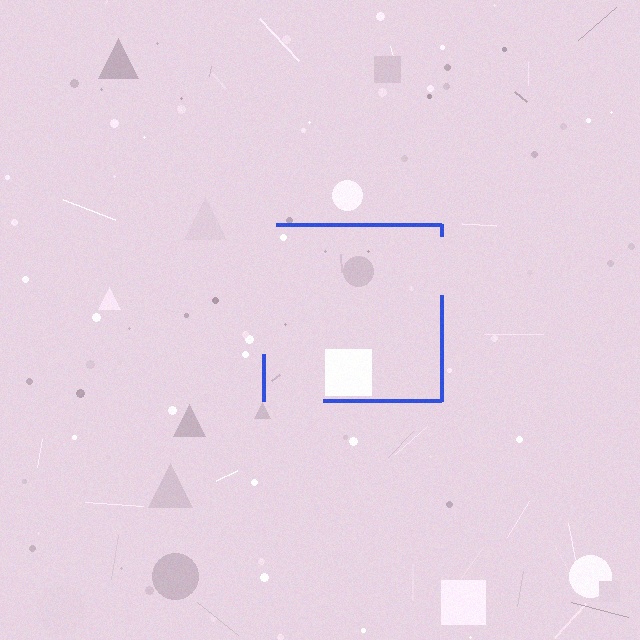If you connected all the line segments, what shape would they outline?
They would outline a square.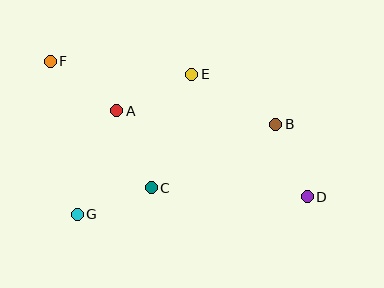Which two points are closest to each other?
Points C and G are closest to each other.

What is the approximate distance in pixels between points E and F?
The distance between E and F is approximately 142 pixels.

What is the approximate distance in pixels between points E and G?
The distance between E and G is approximately 181 pixels.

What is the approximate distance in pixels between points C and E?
The distance between C and E is approximately 120 pixels.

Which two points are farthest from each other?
Points D and F are farthest from each other.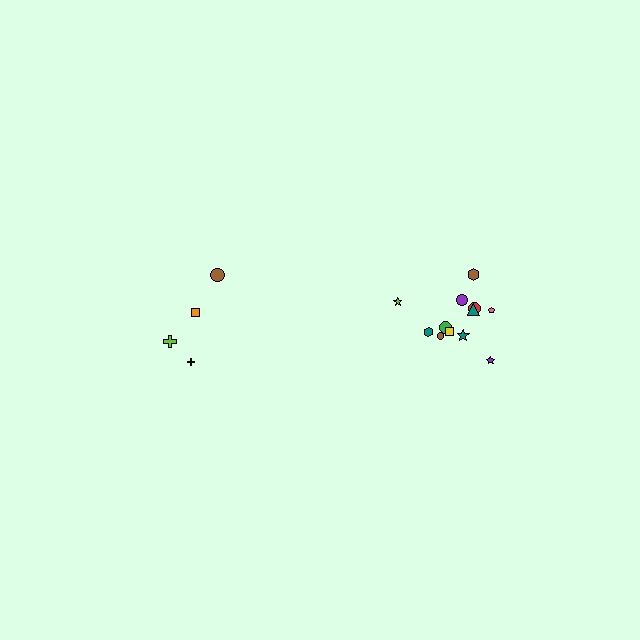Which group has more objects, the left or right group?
The right group.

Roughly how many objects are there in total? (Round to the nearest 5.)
Roughly 15 objects in total.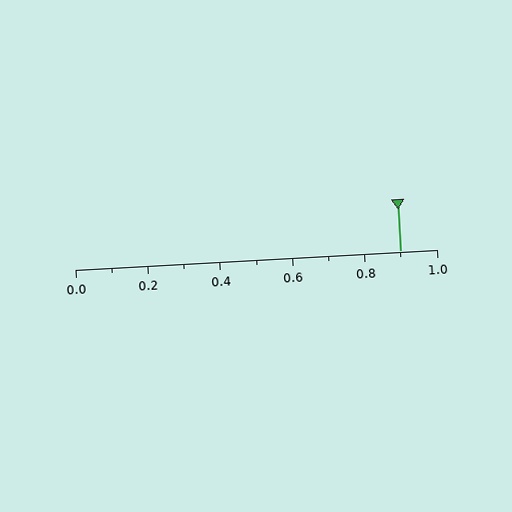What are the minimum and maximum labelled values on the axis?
The axis runs from 0.0 to 1.0.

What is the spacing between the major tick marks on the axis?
The major ticks are spaced 0.2 apart.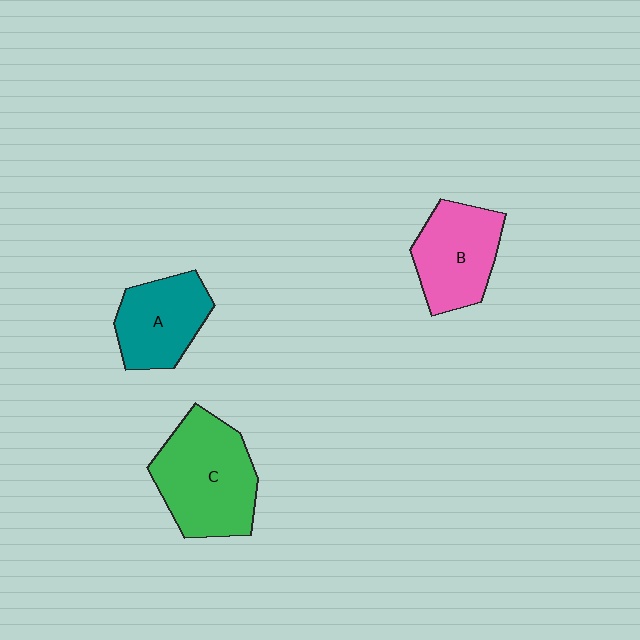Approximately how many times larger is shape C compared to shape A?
Approximately 1.5 times.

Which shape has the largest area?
Shape C (green).